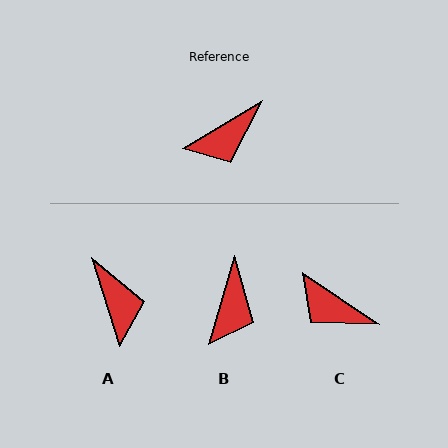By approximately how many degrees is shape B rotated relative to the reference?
Approximately 43 degrees counter-clockwise.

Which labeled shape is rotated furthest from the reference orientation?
A, about 77 degrees away.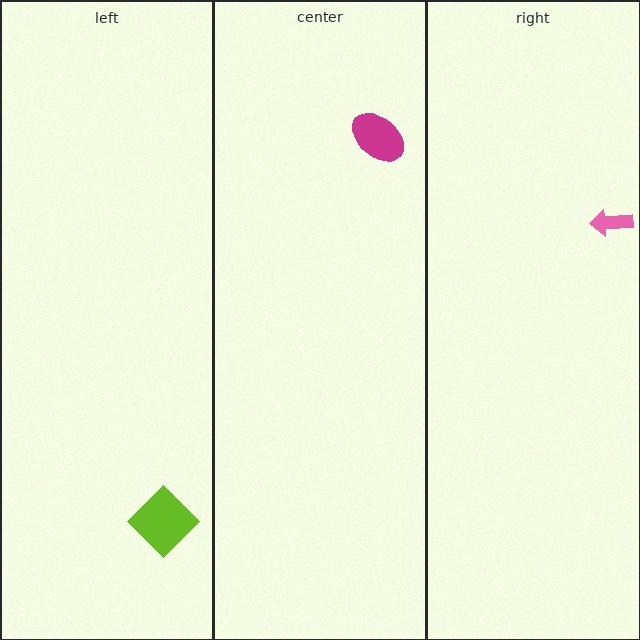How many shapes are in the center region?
1.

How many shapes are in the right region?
1.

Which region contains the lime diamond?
The left region.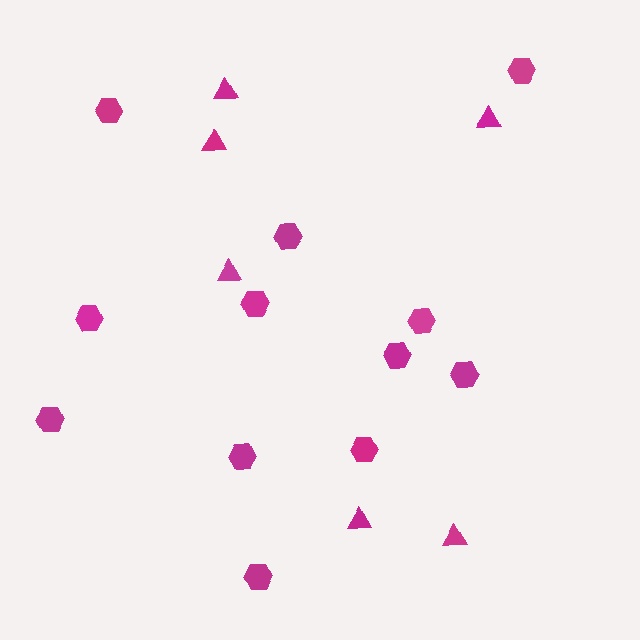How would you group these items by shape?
There are 2 groups: one group of triangles (6) and one group of hexagons (12).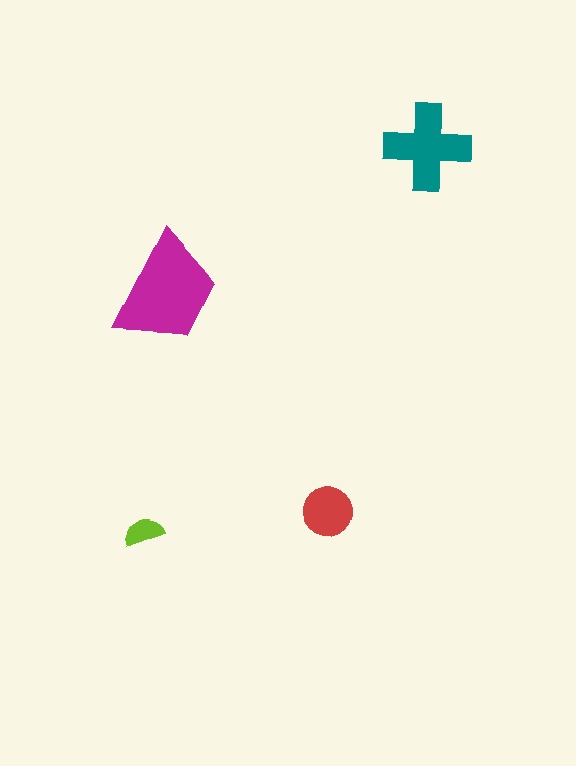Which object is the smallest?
The lime semicircle.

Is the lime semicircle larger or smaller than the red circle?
Smaller.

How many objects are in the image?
There are 4 objects in the image.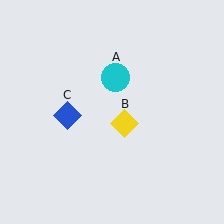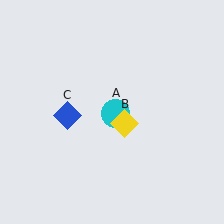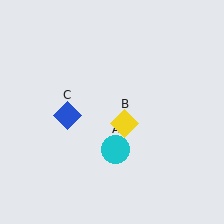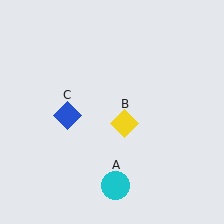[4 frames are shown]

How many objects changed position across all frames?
1 object changed position: cyan circle (object A).